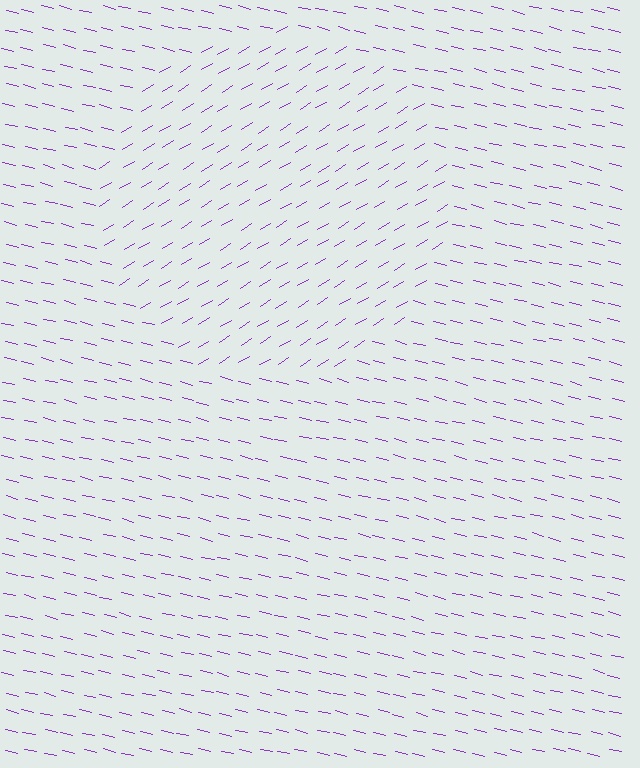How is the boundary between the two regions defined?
The boundary is defined purely by a change in line orientation (approximately 45 degrees difference). All lines are the same color and thickness.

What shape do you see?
I see a circle.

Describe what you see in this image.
The image is filled with small purple line segments. A circle region in the image has lines oriented differently from the surrounding lines, creating a visible texture boundary.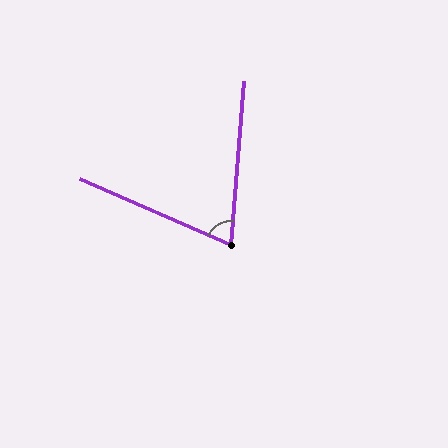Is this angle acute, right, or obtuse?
It is acute.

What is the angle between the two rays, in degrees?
Approximately 71 degrees.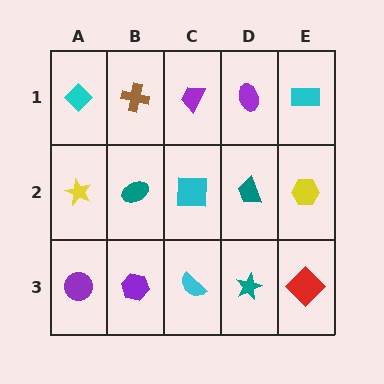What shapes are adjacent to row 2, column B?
A brown cross (row 1, column B), a purple hexagon (row 3, column B), a yellow star (row 2, column A), a cyan square (row 2, column C).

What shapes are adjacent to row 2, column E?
A cyan rectangle (row 1, column E), a red diamond (row 3, column E), a teal trapezoid (row 2, column D).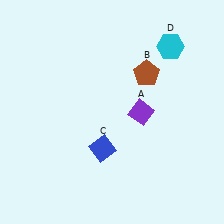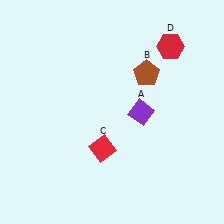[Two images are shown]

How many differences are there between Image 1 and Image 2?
There are 2 differences between the two images.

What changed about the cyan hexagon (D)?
In Image 1, D is cyan. In Image 2, it changed to red.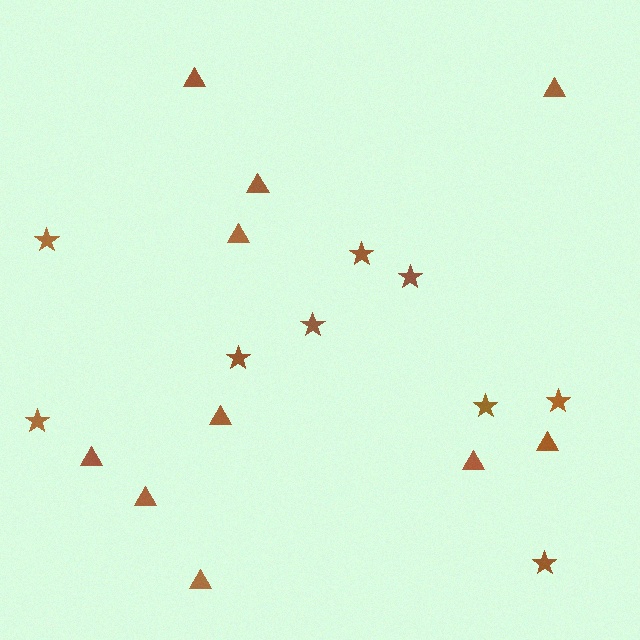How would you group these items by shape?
There are 2 groups: one group of triangles (10) and one group of stars (9).